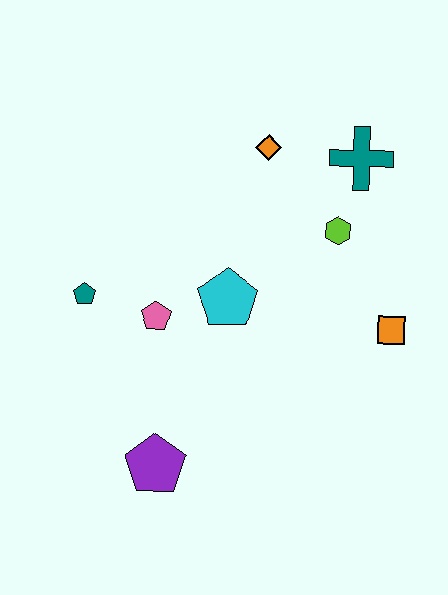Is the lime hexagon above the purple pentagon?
Yes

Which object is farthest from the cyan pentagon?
The teal cross is farthest from the cyan pentagon.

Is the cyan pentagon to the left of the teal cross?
Yes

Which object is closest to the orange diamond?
The teal cross is closest to the orange diamond.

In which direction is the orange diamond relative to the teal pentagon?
The orange diamond is to the right of the teal pentagon.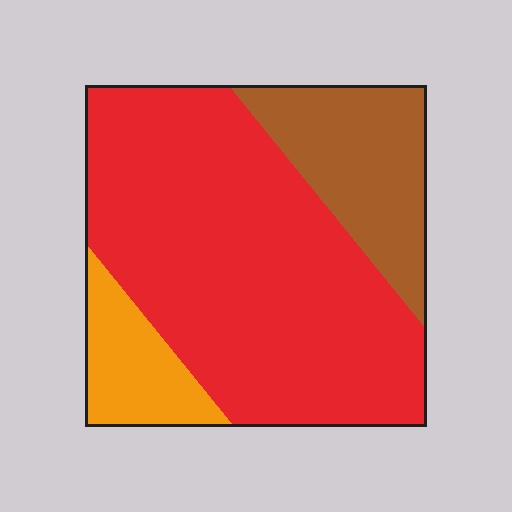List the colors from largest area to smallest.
From largest to smallest: red, brown, orange.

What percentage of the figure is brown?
Brown takes up less than a quarter of the figure.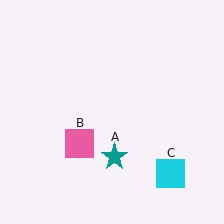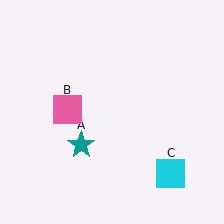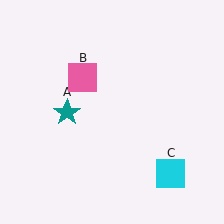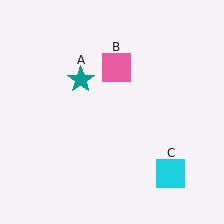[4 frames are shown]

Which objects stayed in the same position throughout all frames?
Cyan square (object C) remained stationary.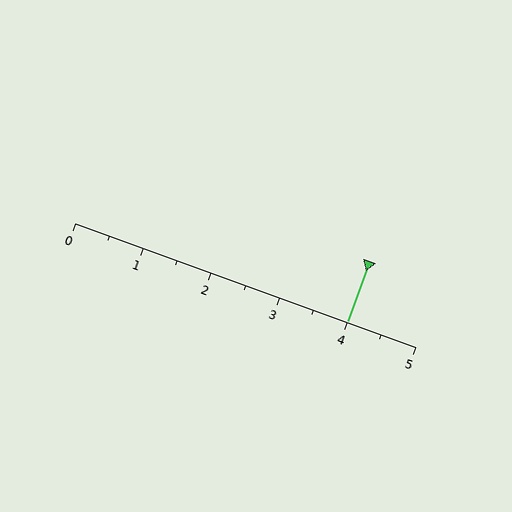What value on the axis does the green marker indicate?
The marker indicates approximately 4.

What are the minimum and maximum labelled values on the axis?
The axis runs from 0 to 5.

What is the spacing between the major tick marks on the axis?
The major ticks are spaced 1 apart.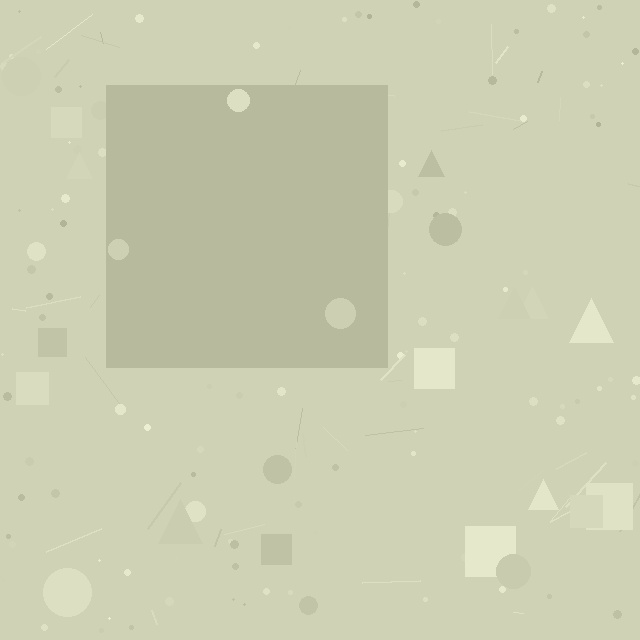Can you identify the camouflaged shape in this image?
The camouflaged shape is a square.